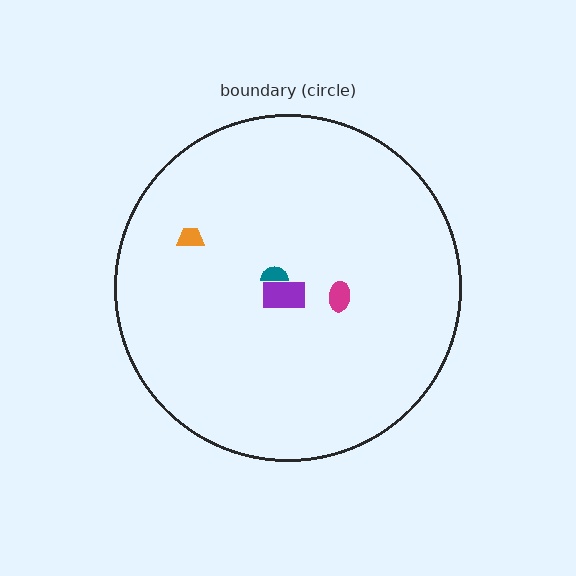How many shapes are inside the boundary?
4 inside, 0 outside.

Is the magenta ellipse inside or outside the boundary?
Inside.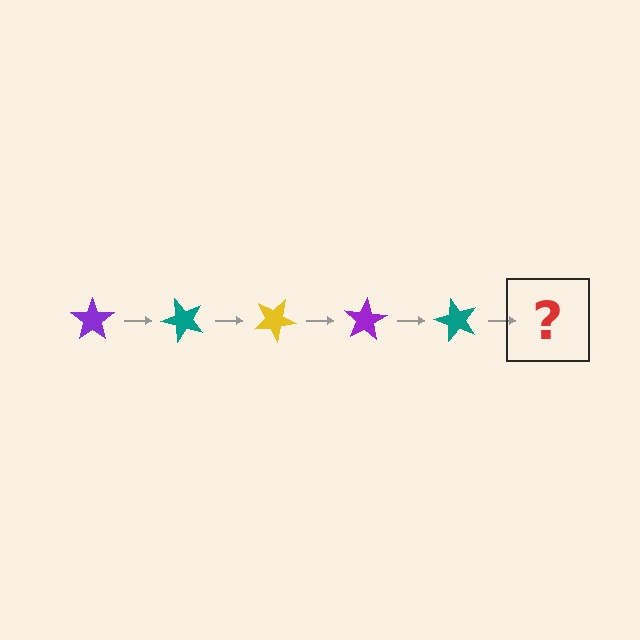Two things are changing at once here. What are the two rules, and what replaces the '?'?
The two rules are that it rotates 50 degrees each step and the color cycles through purple, teal, and yellow. The '?' should be a yellow star, rotated 250 degrees from the start.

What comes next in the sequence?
The next element should be a yellow star, rotated 250 degrees from the start.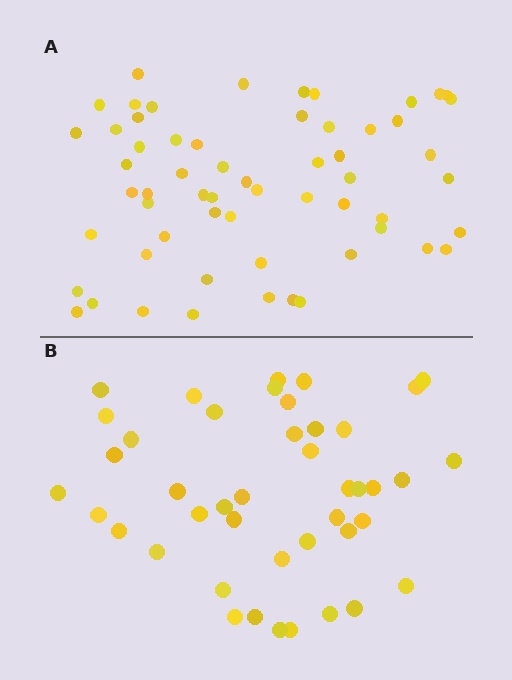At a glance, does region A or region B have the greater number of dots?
Region A (the top region) has more dots.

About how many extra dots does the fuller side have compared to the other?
Region A has approximately 15 more dots than region B.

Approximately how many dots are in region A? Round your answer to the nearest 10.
About 60 dots. (The exact count is 59, which rounds to 60.)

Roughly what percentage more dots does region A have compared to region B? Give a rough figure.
About 35% more.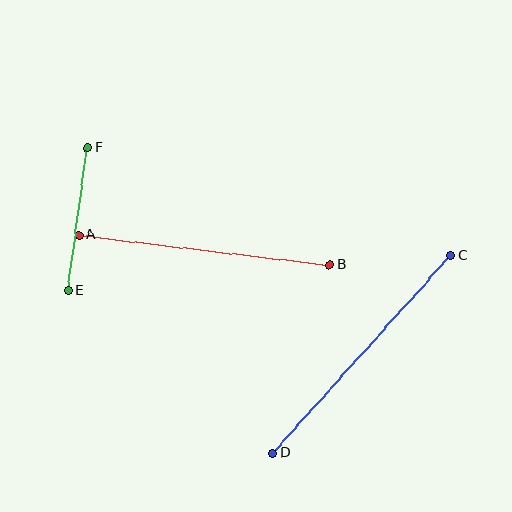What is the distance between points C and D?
The distance is approximately 266 pixels.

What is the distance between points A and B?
The distance is approximately 253 pixels.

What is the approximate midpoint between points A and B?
The midpoint is at approximately (204, 250) pixels.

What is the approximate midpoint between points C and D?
The midpoint is at approximately (362, 354) pixels.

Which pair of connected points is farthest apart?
Points C and D are farthest apart.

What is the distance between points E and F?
The distance is approximately 144 pixels.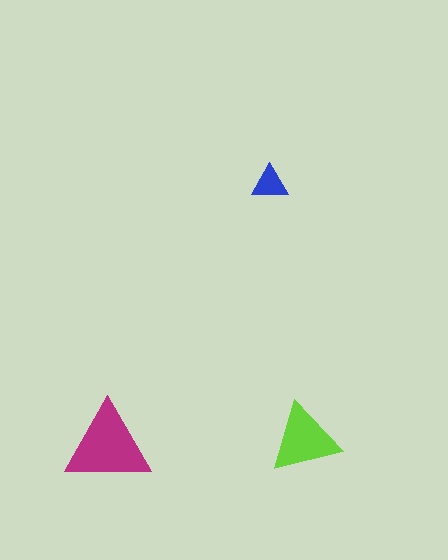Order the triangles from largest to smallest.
the magenta one, the lime one, the blue one.